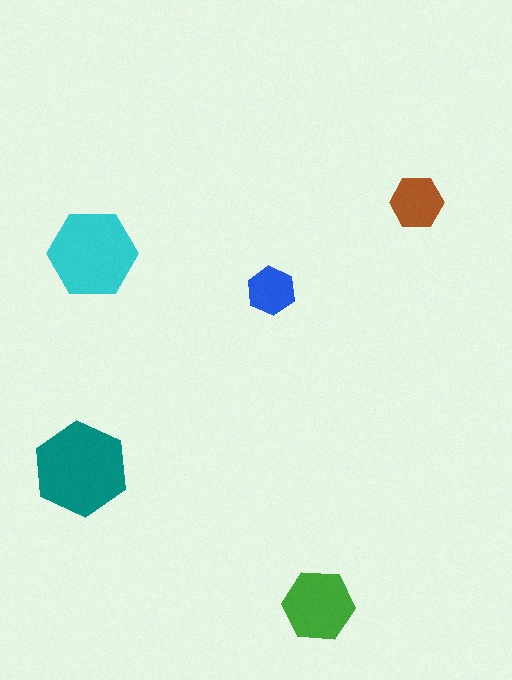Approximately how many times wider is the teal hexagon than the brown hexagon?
About 2 times wider.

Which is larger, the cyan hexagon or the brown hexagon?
The cyan one.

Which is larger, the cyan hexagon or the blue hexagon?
The cyan one.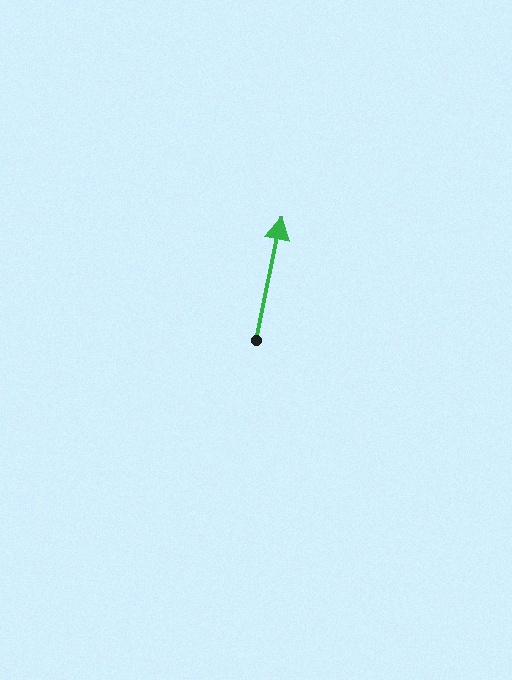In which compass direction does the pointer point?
North.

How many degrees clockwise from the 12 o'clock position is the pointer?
Approximately 12 degrees.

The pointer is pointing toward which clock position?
Roughly 12 o'clock.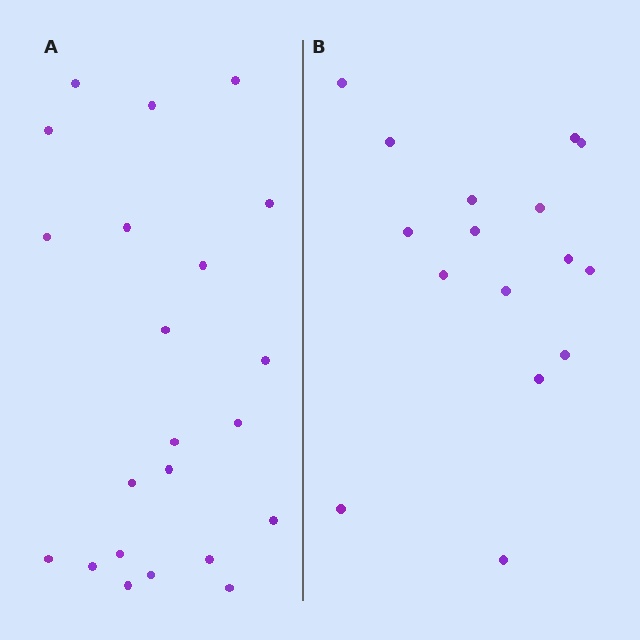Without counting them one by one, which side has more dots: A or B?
Region A (the left region) has more dots.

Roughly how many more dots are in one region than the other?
Region A has about 6 more dots than region B.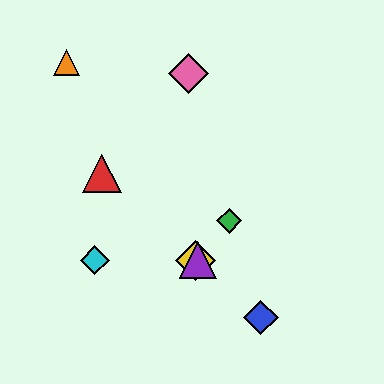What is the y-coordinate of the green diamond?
The green diamond is at y≈221.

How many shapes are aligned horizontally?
3 shapes (the yellow diamond, the purple triangle, the cyan diamond) are aligned horizontally.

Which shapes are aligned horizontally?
The yellow diamond, the purple triangle, the cyan diamond are aligned horizontally.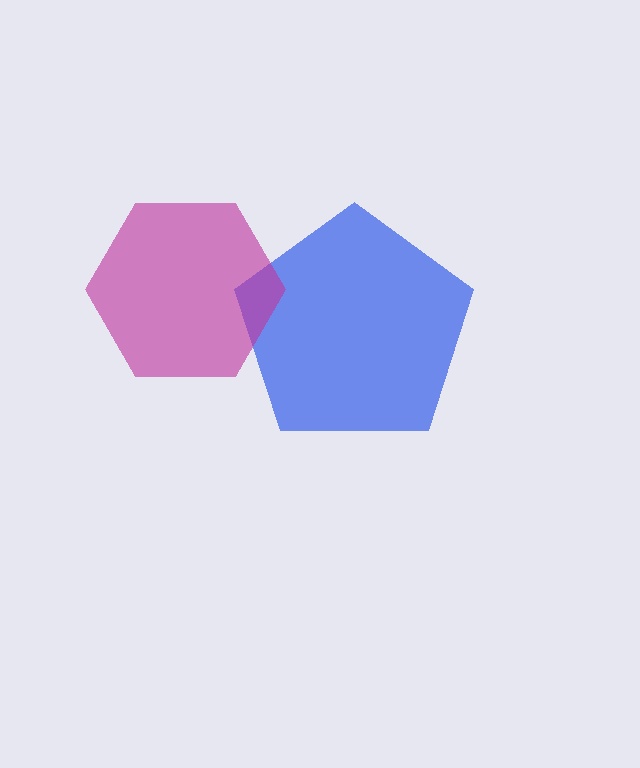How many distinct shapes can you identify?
There are 2 distinct shapes: a blue pentagon, a magenta hexagon.